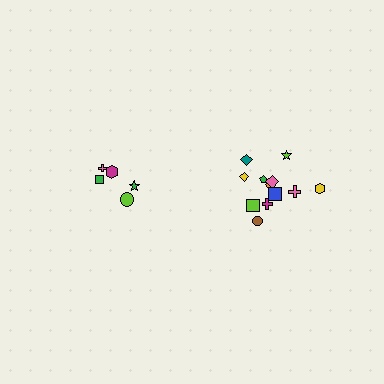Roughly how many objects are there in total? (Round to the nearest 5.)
Roughly 20 objects in total.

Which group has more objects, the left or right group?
The right group.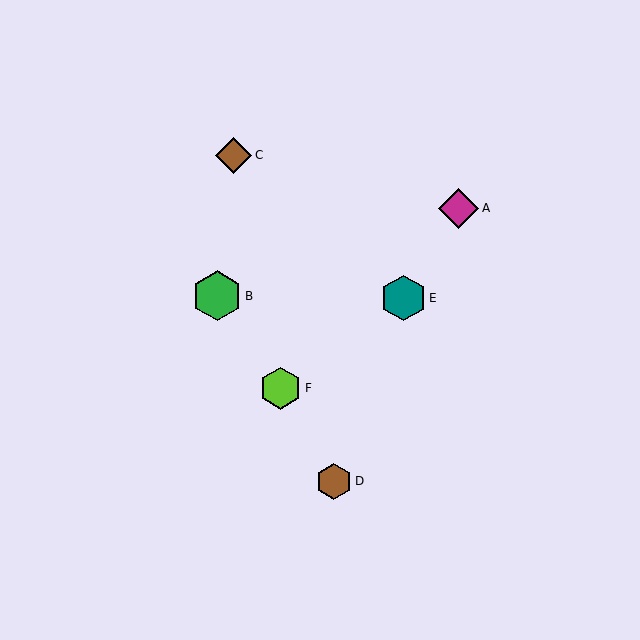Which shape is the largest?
The green hexagon (labeled B) is the largest.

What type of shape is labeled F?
Shape F is a lime hexagon.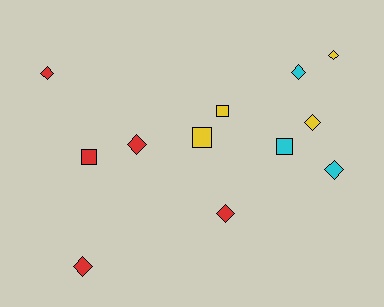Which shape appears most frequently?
Diamond, with 8 objects.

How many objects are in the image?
There are 12 objects.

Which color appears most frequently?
Red, with 5 objects.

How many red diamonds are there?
There are 4 red diamonds.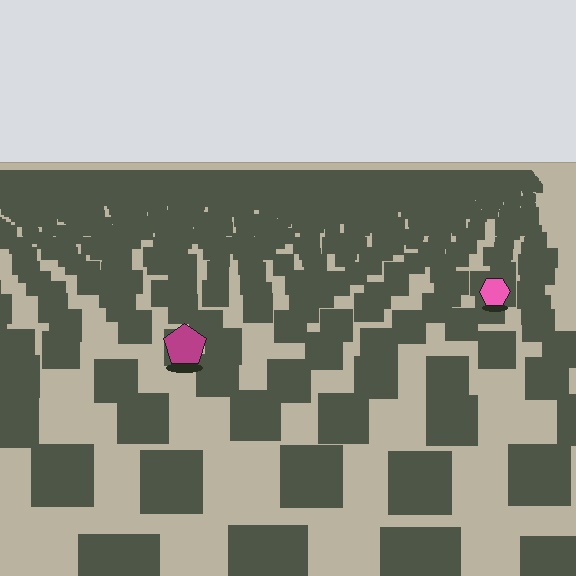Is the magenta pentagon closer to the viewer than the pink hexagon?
Yes. The magenta pentagon is closer — you can tell from the texture gradient: the ground texture is coarser near it.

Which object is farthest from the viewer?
The pink hexagon is farthest from the viewer. It appears smaller and the ground texture around it is denser.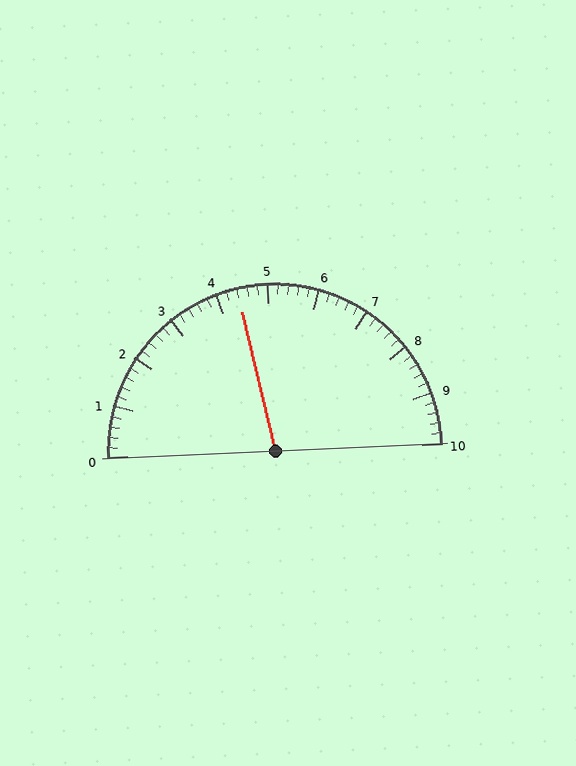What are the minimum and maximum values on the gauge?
The gauge ranges from 0 to 10.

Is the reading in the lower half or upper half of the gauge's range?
The reading is in the lower half of the range (0 to 10).